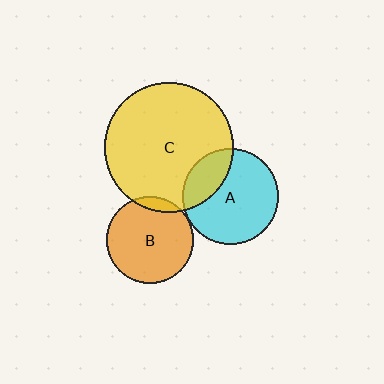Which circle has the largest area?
Circle C (yellow).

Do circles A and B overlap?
Yes.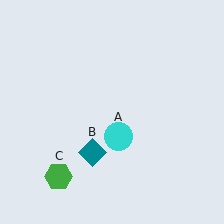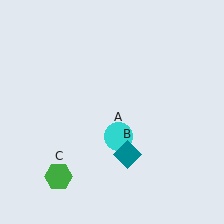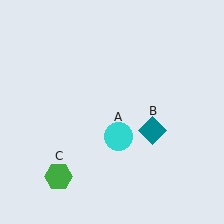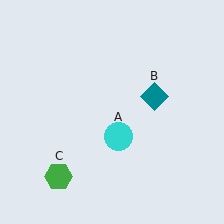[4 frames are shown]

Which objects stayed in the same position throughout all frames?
Cyan circle (object A) and green hexagon (object C) remained stationary.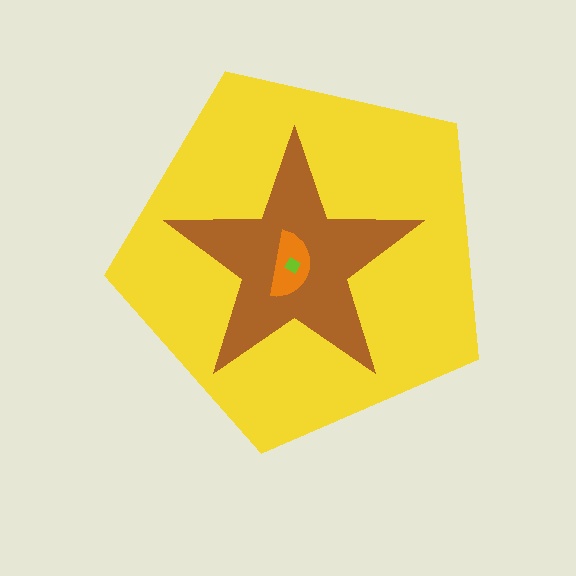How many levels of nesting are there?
4.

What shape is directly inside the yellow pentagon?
The brown star.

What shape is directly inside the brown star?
The orange semicircle.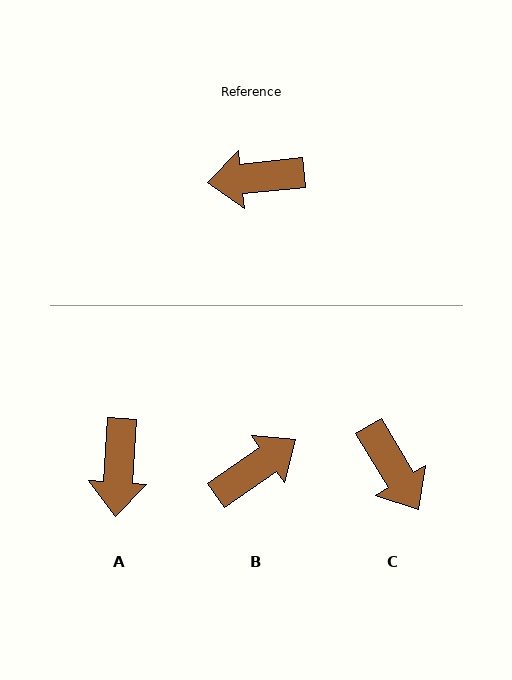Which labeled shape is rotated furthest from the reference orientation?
B, about 151 degrees away.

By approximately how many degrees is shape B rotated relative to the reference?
Approximately 151 degrees clockwise.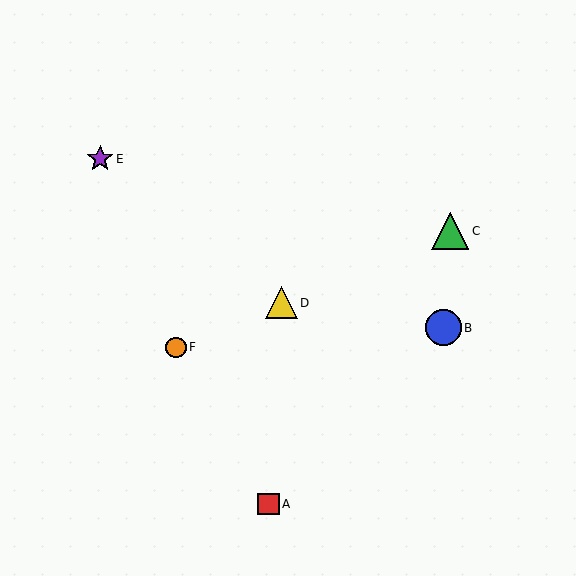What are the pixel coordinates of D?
Object D is at (282, 303).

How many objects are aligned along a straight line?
3 objects (C, D, F) are aligned along a straight line.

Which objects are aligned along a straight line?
Objects C, D, F are aligned along a straight line.